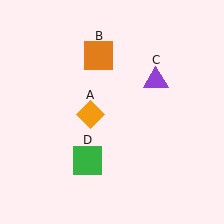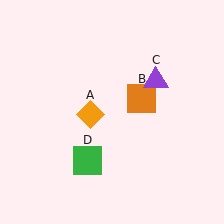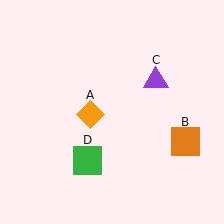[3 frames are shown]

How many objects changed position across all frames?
1 object changed position: orange square (object B).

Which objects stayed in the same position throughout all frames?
Orange diamond (object A) and purple triangle (object C) and green square (object D) remained stationary.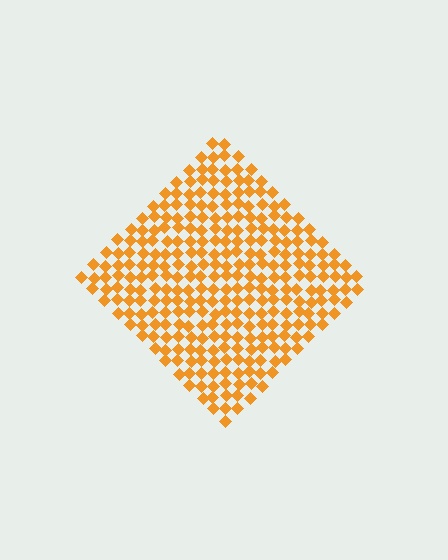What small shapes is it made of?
It is made of small diamonds.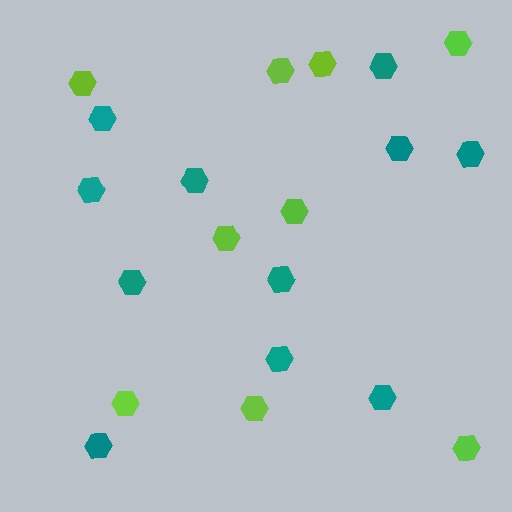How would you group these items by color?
There are 2 groups: one group of lime hexagons (9) and one group of teal hexagons (11).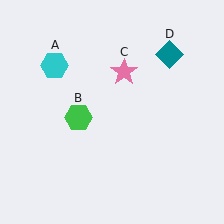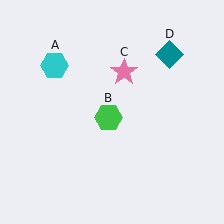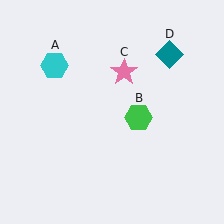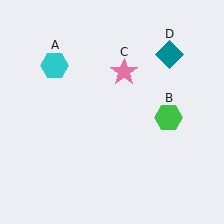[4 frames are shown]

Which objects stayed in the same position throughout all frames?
Cyan hexagon (object A) and pink star (object C) and teal diamond (object D) remained stationary.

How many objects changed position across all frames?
1 object changed position: green hexagon (object B).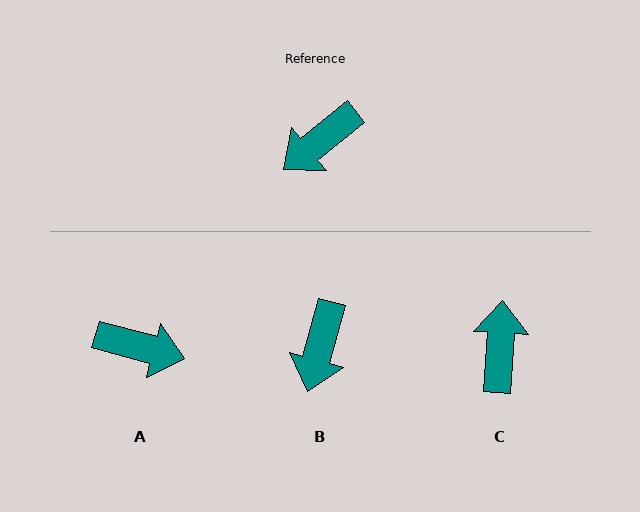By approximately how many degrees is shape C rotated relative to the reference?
Approximately 132 degrees clockwise.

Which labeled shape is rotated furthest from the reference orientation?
C, about 132 degrees away.